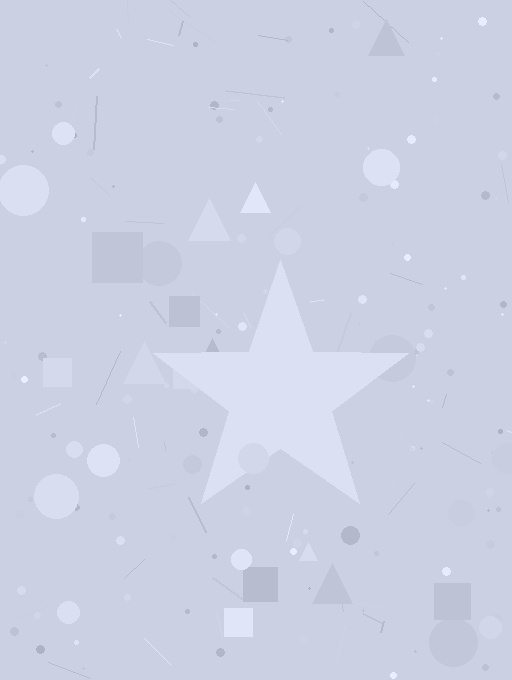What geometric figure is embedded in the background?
A star is embedded in the background.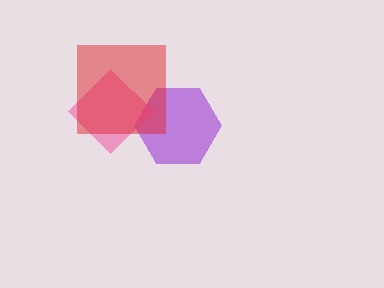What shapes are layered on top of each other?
The layered shapes are: a purple hexagon, a pink diamond, a red square.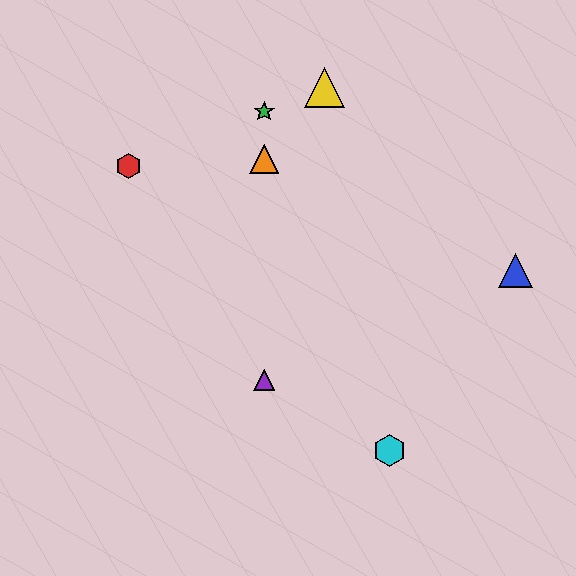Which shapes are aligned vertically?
The green star, the purple triangle, the orange triangle are aligned vertically.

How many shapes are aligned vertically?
3 shapes (the green star, the purple triangle, the orange triangle) are aligned vertically.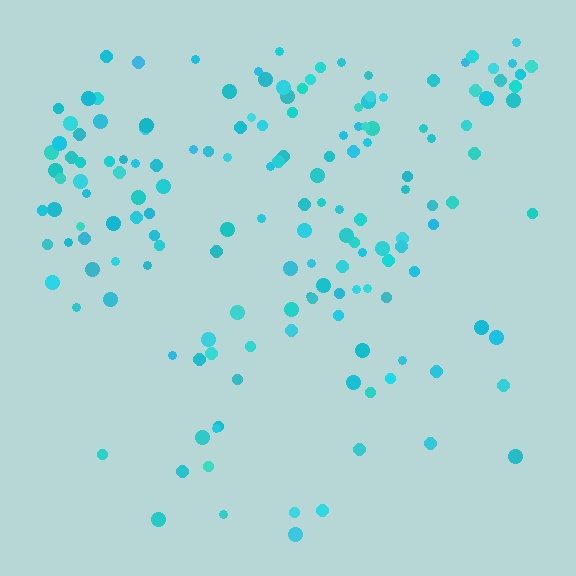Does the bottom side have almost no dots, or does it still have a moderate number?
Still a moderate number, just noticeably fewer than the top.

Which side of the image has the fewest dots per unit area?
The bottom.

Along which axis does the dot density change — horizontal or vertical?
Vertical.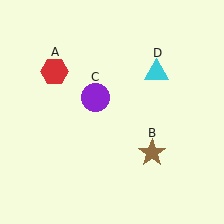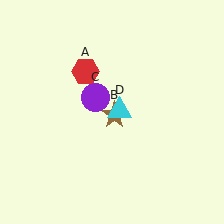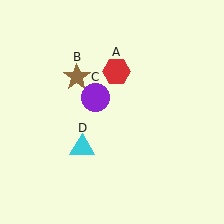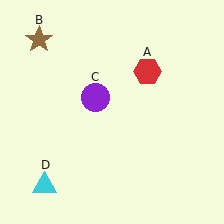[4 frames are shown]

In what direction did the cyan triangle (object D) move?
The cyan triangle (object D) moved down and to the left.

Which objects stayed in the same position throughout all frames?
Purple circle (object C) remained stationary.